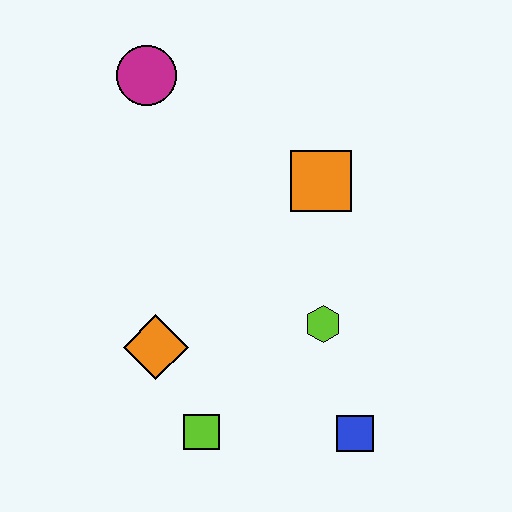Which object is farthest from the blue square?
The magenta circle is farthest from the blue square.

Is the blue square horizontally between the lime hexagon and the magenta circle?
No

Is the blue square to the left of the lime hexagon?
No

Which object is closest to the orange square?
The lime hexagon is closest to the orange square.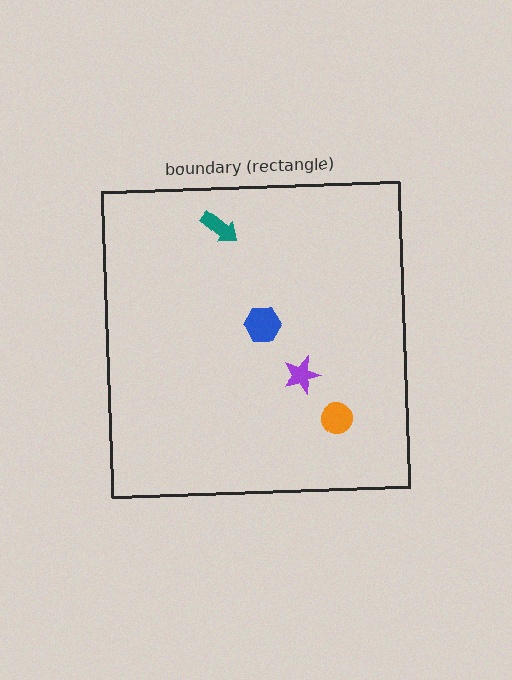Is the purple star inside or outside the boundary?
Inside.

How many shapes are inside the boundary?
4 inside, 0 outside.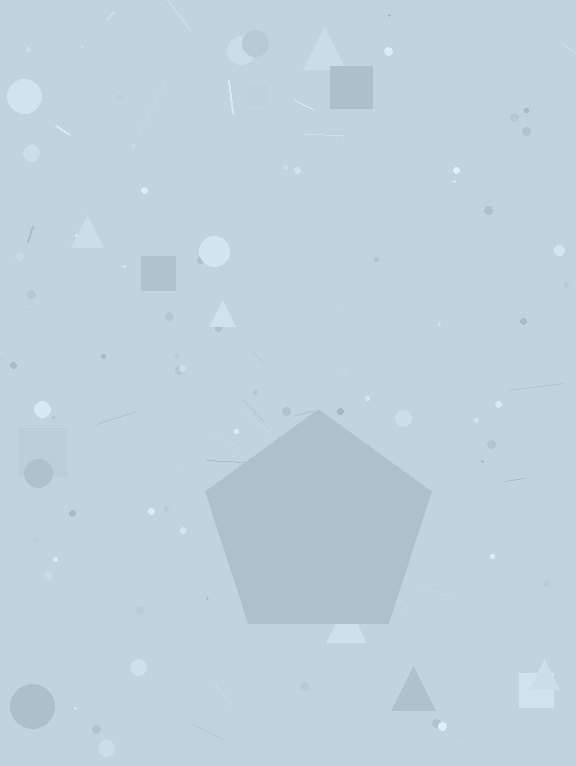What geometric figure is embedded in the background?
A pentagon is embedded in the background.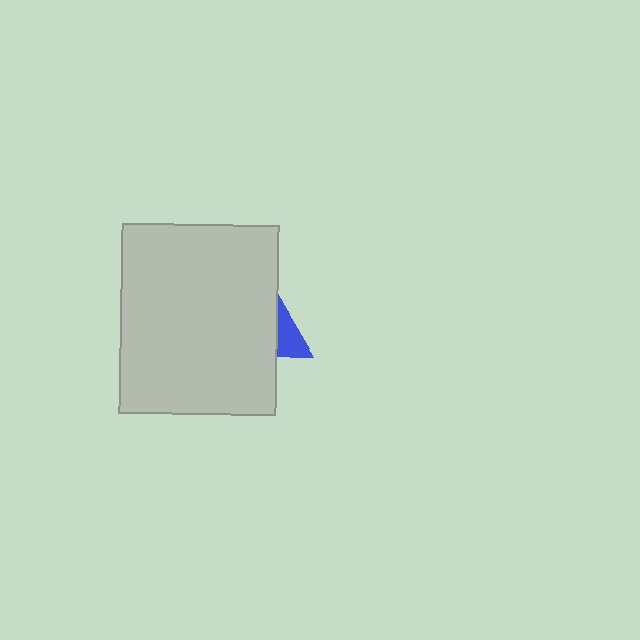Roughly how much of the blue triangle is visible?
A small part of it is visible (roughly 31%).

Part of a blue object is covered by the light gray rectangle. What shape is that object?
It is a triangle.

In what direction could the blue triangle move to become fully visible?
The blue triangle could move right. That would shift it out from behind the light gray rectangle entirely.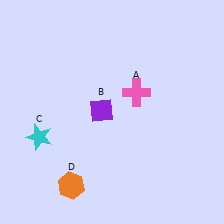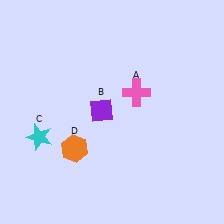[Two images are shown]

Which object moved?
The orange hexagon (D) moved up.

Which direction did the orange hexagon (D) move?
The orange hexagon (D) moved up.